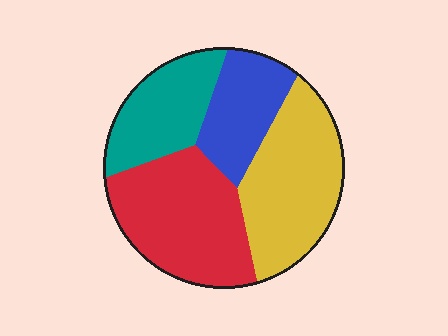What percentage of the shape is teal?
Teal takes up about one fifth (1/5) of the shape.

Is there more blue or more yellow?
Yellow.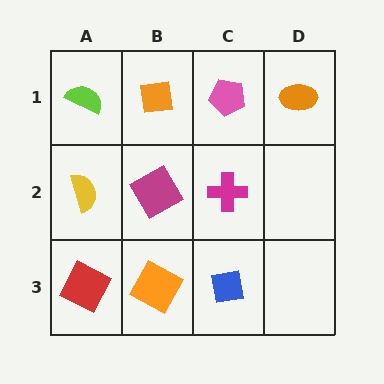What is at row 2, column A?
A yellow semicircle.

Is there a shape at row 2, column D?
No, that cell is empty.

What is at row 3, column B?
An orange square.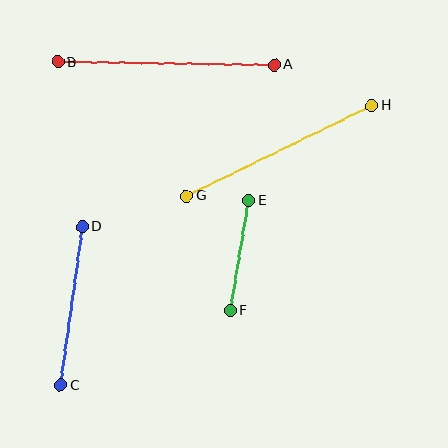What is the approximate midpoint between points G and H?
The midpoint is at approximately (279, 151) pixels.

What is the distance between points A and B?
The distance is approximately 216 pixels.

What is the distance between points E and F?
The distance is approximately 111 pixels.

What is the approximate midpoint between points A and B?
The midpoint is at approximately (166, 63) pixels.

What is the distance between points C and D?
The distance is approximately 160 pixels.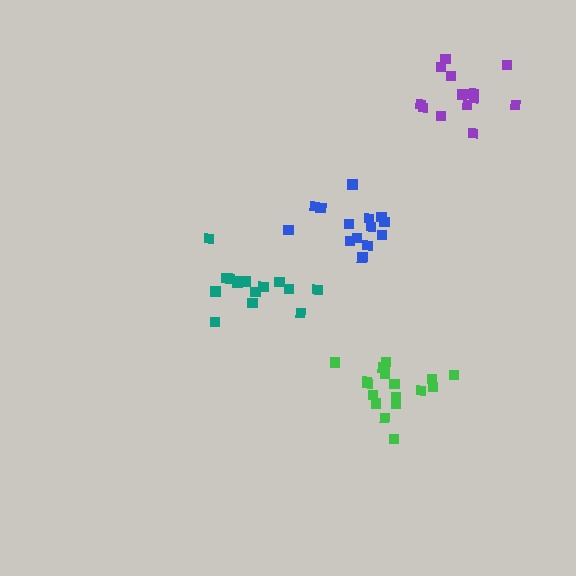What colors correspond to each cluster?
The clusters are colored: green, teal, blue, purple.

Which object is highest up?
The purple cluster is topmost.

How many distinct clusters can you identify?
There are 4 distinct clusters.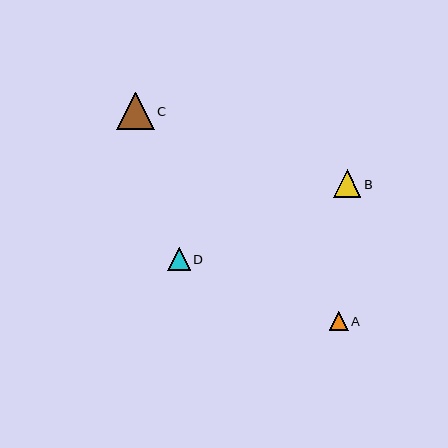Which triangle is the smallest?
Triangle A is the smallest with a size of approximately 19 pixels.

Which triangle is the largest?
Triangle C is the largest with a size of approximately 38 pixels.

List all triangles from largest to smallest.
From largest to smallest: C, B, D, A.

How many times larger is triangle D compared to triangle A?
Triangle D is approximately 1.2 times the size of triangle A.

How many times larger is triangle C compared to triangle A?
Triangle C is approximately 2.0 times the size of triangle A.